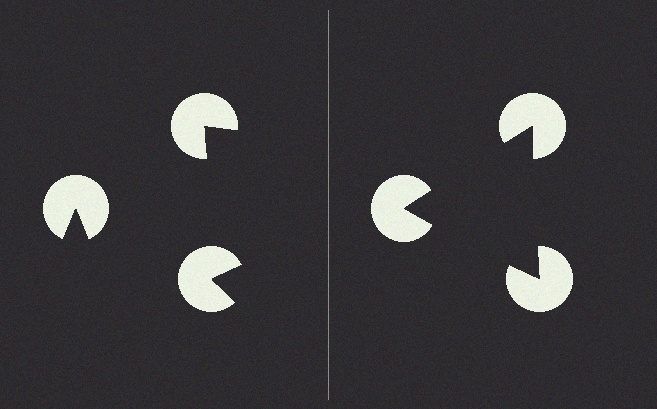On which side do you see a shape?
An illusory triangle appears on the right side. On the left side the wedge cuts are rotated, so no coherent shape forms.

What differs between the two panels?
The pac-man discs are positioned identically on both sides; only the wedge orientations differ. On the right they align to a triangle; on the left they are misaligned.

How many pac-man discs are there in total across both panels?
6 — 3 on each side.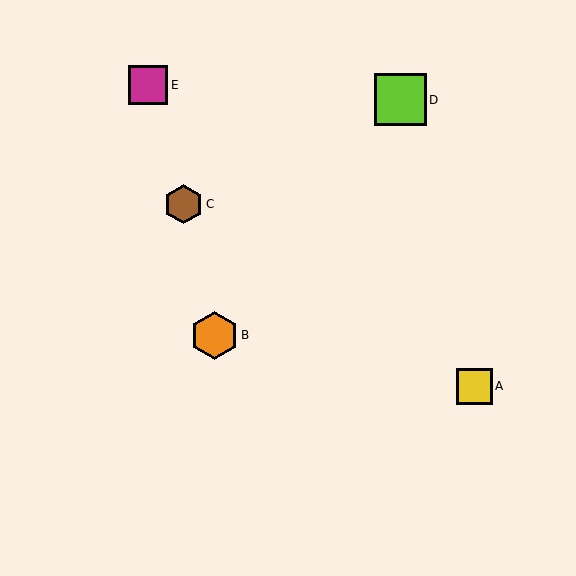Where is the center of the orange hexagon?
The center of the orange hexagon is at (214, 335).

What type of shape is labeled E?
Shape E is a magenta square.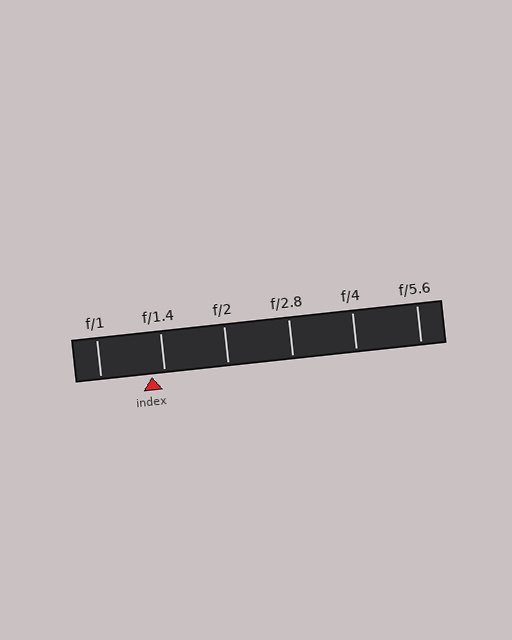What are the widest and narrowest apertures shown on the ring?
The widest aperture shown is f/1 and the narrowest is f/5.6.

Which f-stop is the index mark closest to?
The index mark is closest to f/1.4.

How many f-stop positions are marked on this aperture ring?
There are 6 f-stop positions marked.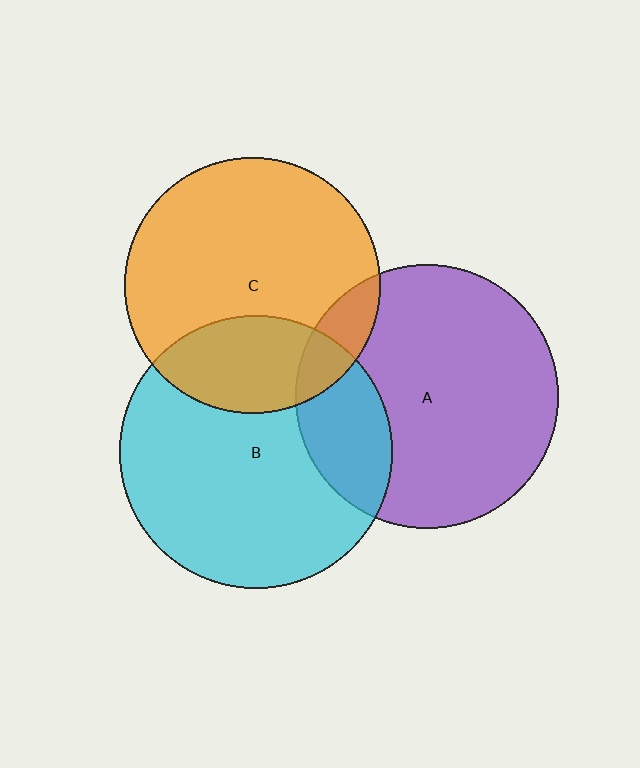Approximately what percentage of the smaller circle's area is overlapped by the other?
Approximately 20%.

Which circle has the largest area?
Circle B (cyan).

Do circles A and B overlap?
Yes.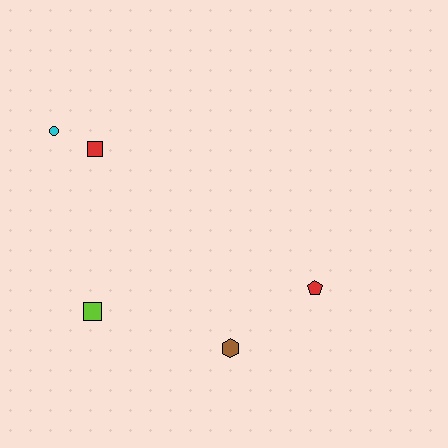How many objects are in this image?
There are 5 objects.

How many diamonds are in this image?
There are no diamonds.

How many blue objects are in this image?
There are no blue objects.